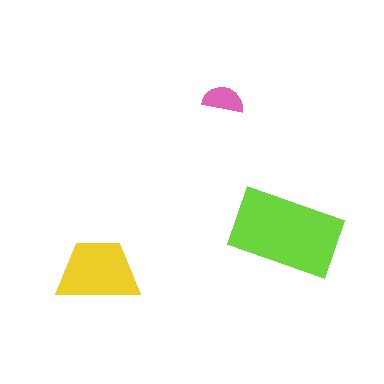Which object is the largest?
The lime rectangle.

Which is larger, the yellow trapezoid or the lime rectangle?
The lime rectangle.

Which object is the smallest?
The pink semicircle.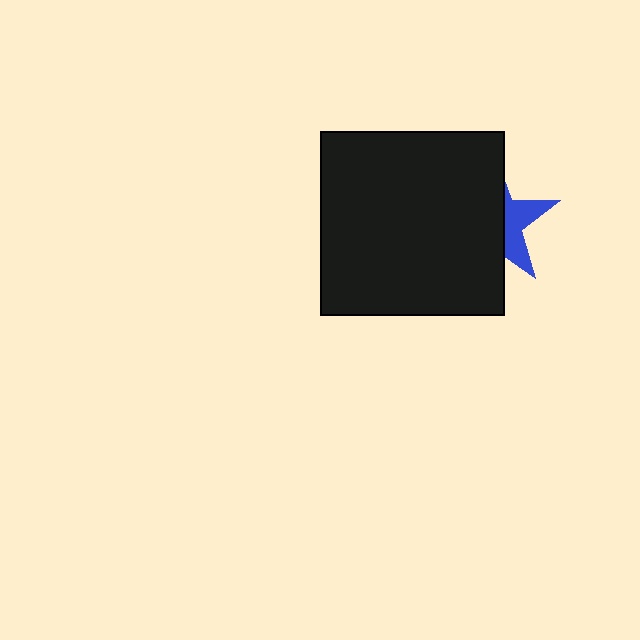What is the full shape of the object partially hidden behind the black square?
The partially hidden object is a blue star.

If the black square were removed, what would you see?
You would see the complete blue star.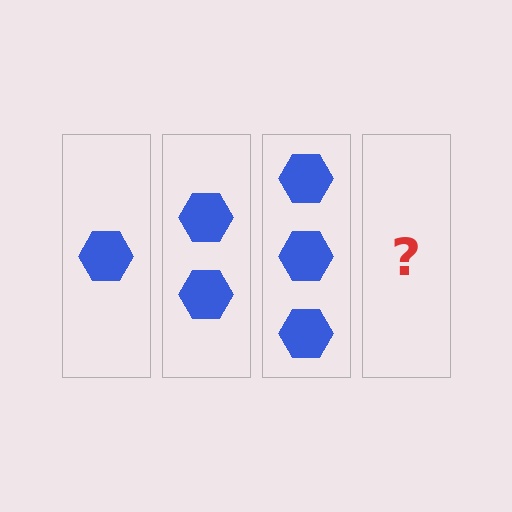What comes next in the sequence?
The next element should be 4 hexagons.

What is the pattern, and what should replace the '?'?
The pattern is that each step adds one more hexagon. The '?' should be 4 hexagons.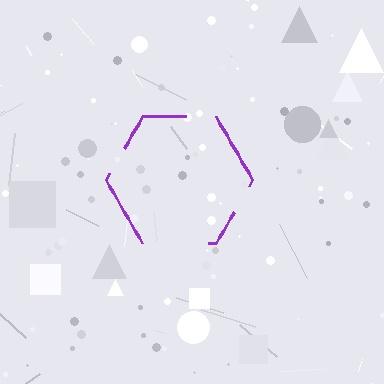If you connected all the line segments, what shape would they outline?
They would outline a hexagon.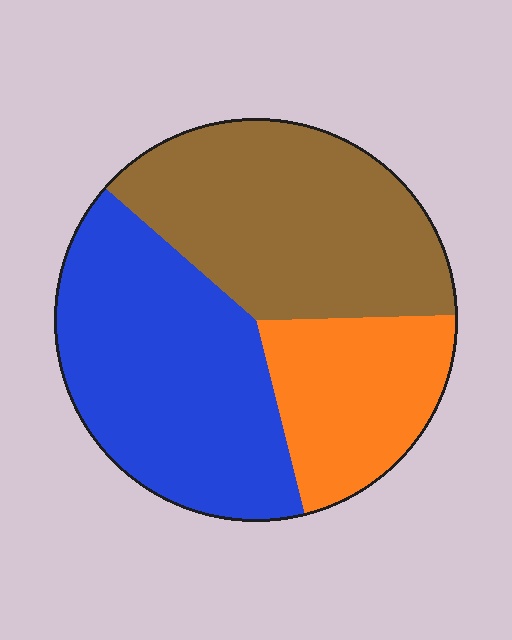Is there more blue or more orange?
Blue.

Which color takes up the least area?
Orange, at roughly 20%.